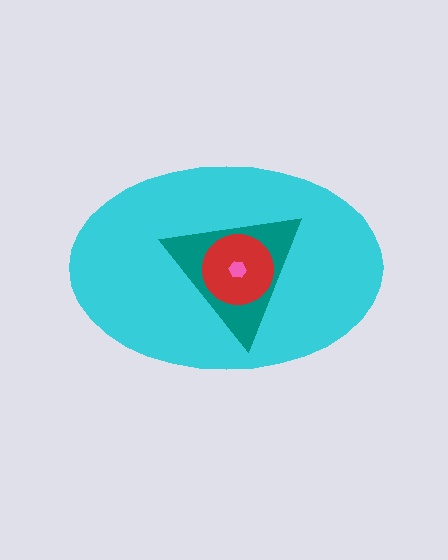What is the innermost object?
The pink hexagon.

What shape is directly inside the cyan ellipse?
The teal triangle.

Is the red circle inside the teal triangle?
Yes.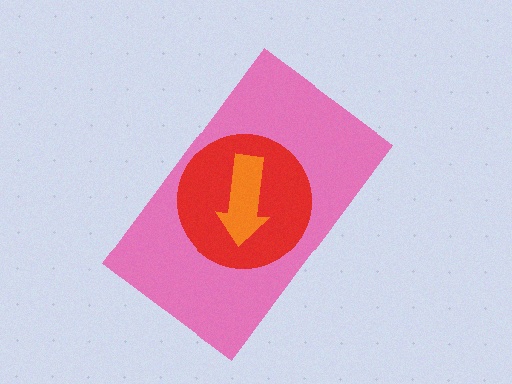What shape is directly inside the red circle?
The orange arrow.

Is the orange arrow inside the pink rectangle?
Yes.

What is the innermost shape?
The orange arrow.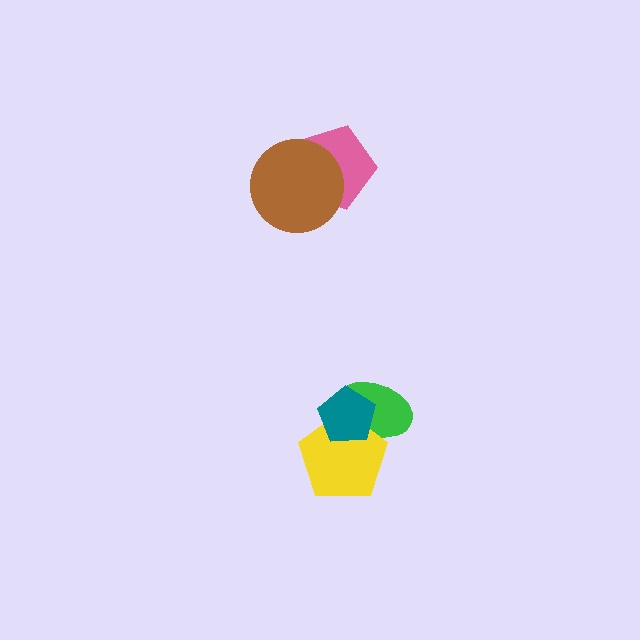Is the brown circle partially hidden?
No, no other shape covers it.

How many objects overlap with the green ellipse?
2 objects overlap with the green ellipse.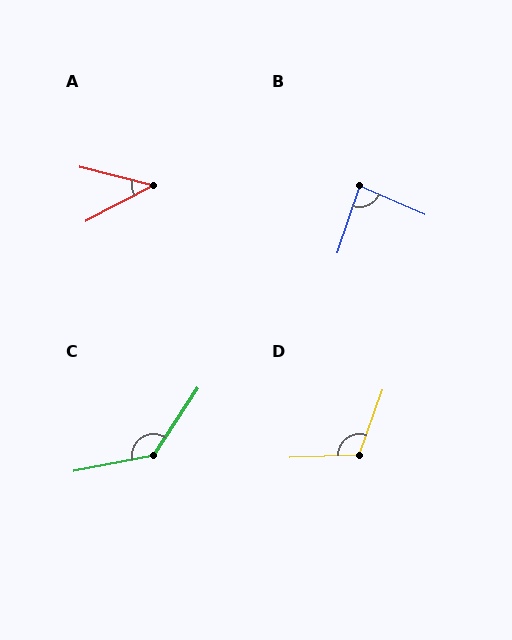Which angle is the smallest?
A, at approximately 41 degrees.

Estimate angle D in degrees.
Approximately 112 degrees.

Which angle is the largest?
C, at approximately 134 degrees.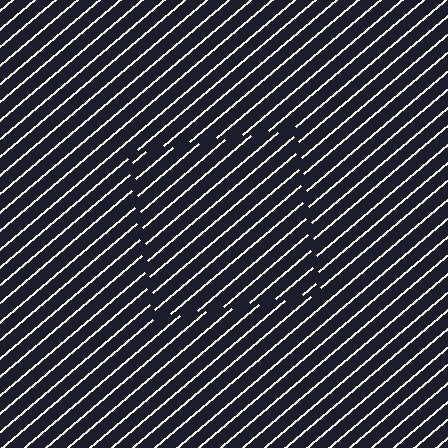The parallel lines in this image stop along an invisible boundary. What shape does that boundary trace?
An illusory square. The interior of the shape contains the same grating, shifted by half a period — the contour is defined by the phase discontinuity where line-ends from the inner and outer gratings abut.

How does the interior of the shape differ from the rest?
The interior of the shape contains the same grating, shifted by half a period — the contour is defined by the phase discontinuity where line-ends from the inner and outer gratings abut.